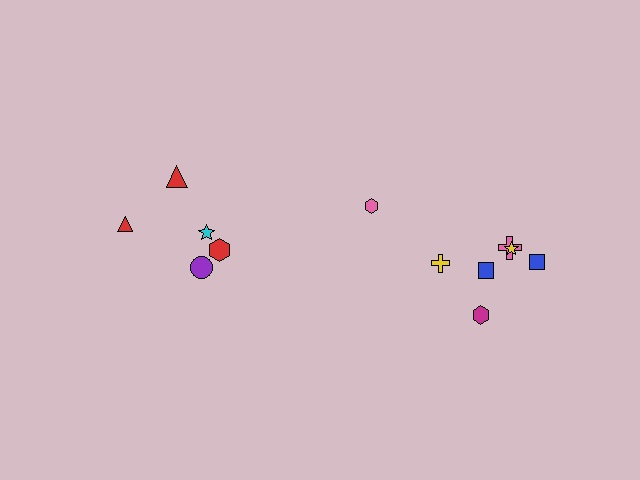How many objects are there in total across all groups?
There are 12 objects.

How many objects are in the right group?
There are 7 objects.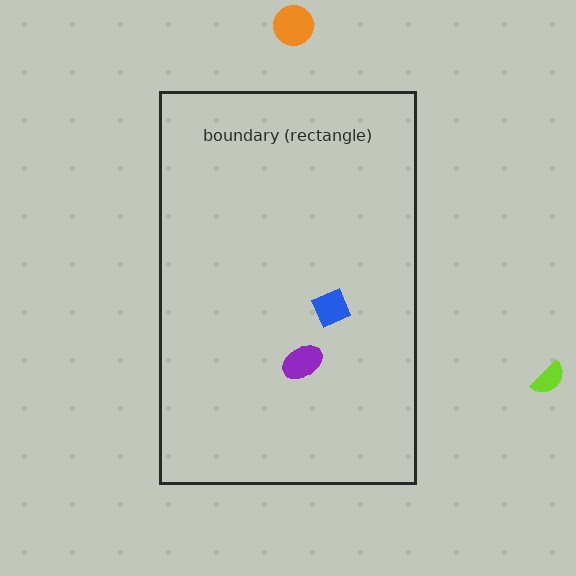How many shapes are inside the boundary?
2 inside, 2 outside.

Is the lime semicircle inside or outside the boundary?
Outside.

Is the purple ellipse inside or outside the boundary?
Inside.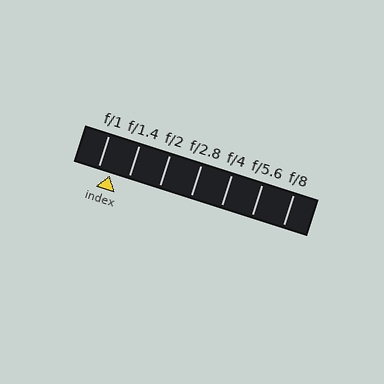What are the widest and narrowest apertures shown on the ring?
The widest aperture shown is f/1 and the narrowest is f/8.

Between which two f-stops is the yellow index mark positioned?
The index mark is between f/1 and f/1.4.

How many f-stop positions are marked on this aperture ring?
There are 7 f-stop positions marked.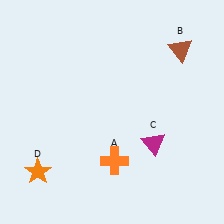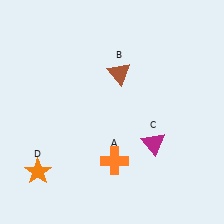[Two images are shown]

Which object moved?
The brown triangle (B) moved left.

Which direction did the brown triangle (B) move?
The brown triangle (B) moved left.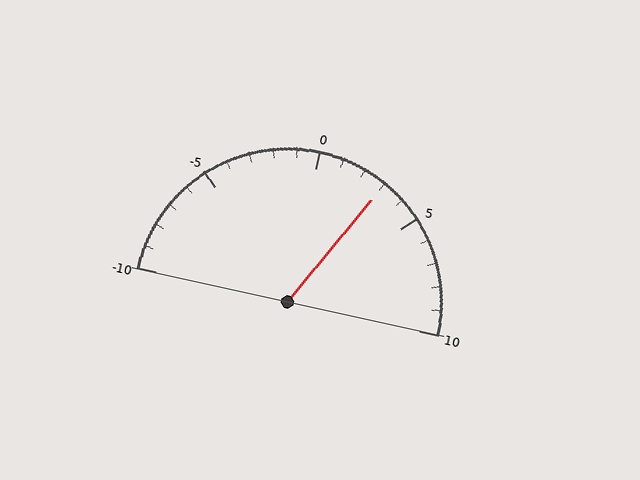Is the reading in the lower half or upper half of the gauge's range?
The reading is in the upper half of the range (-10 to 10).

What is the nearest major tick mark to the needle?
The nearest major tick mark is 5.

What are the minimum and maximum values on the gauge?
The gauge ranges from -10 to 10.